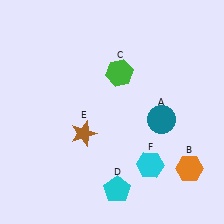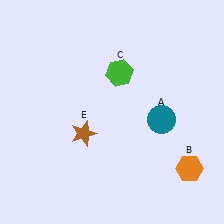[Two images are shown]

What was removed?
The cyan pentagon (D), the cyan hexagon (F) were removed in Image 2.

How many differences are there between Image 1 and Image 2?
There are 2 differences between the two images.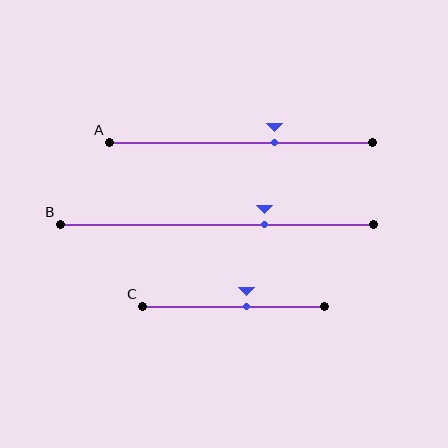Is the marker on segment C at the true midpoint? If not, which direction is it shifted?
No, the marker on segment C is shifted to the right by about 7% of the segment length.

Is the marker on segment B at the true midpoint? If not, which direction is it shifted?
No, the marker on segment B is shifted to the right by about 15% of the segment length.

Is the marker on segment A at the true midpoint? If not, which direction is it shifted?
No, the marker on segment A is shifted to the right by about 13% of the segment length.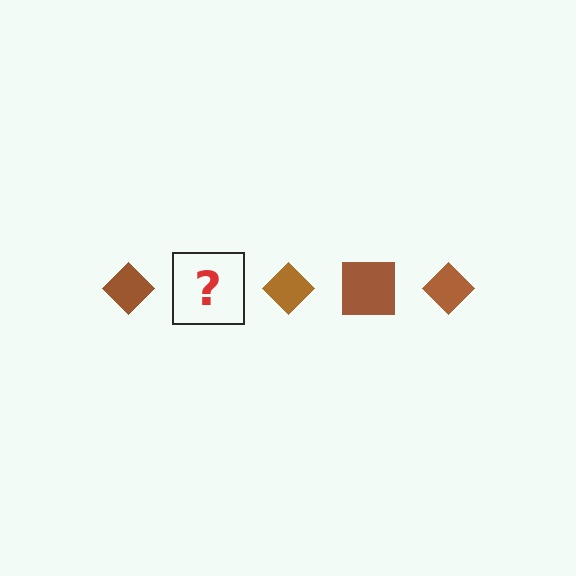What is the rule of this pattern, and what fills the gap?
The rule is that the pattern cycles through diamond, square shapes in brown. The gap should be filled with a brown square.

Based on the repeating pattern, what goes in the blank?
The blank should be a brown square.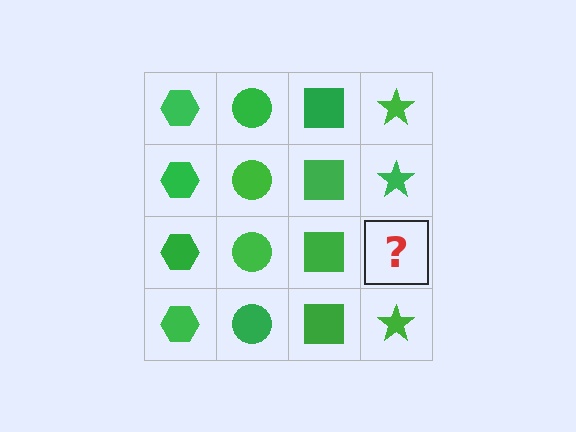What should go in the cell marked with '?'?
The missing cell should contain a green star.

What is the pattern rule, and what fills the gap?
The rule is that each column has a consistent shape. The gap should be filled with a green star.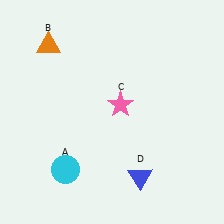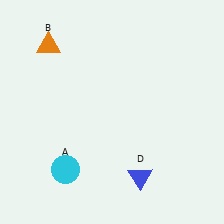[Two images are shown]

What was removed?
The pink star (C) was removed in Image 2.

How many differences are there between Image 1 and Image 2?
There is 1 difference between the two images.